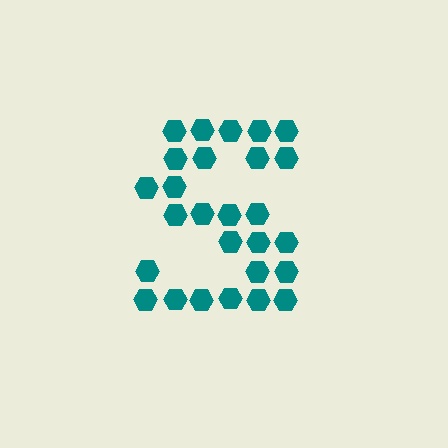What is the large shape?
The large shape is the letter S.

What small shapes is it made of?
It is made of small hexagons.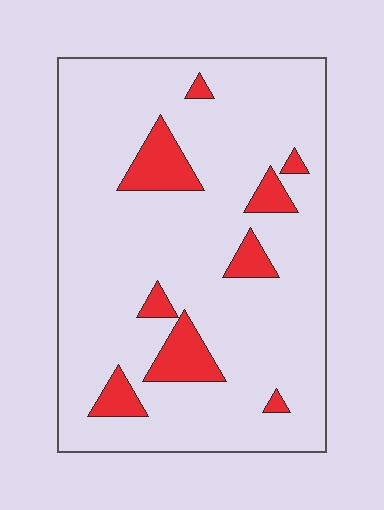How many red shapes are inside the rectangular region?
9.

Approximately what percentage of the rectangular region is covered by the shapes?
Approximately 10%.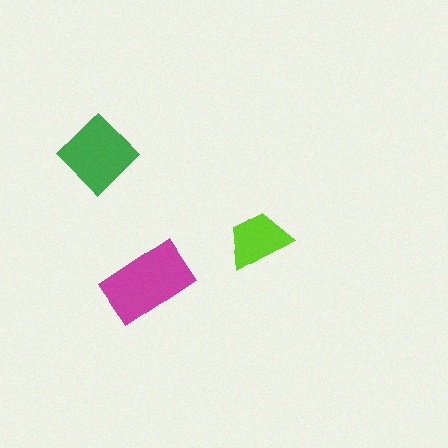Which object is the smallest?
The lime trapezoid.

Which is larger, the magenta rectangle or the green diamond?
The magenta rectangle.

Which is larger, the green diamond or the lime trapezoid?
The green diamond.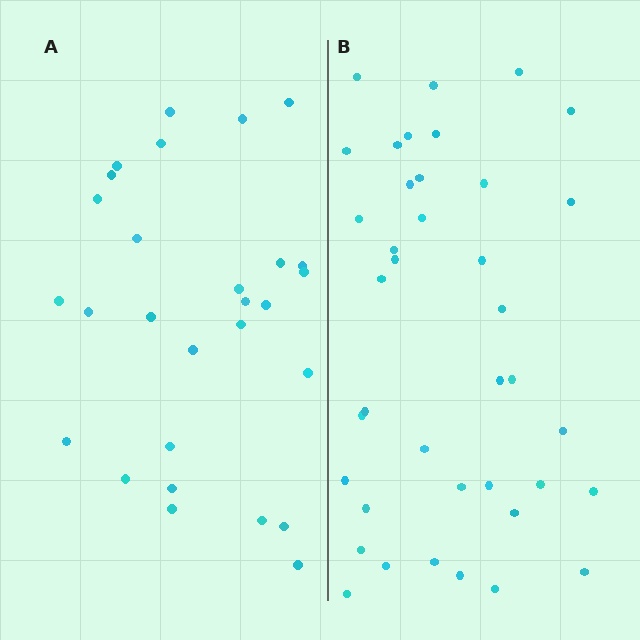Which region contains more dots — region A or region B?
Region B (the right region) has more dots.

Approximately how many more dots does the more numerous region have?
Region B has roughly 12 or so more dots than region A.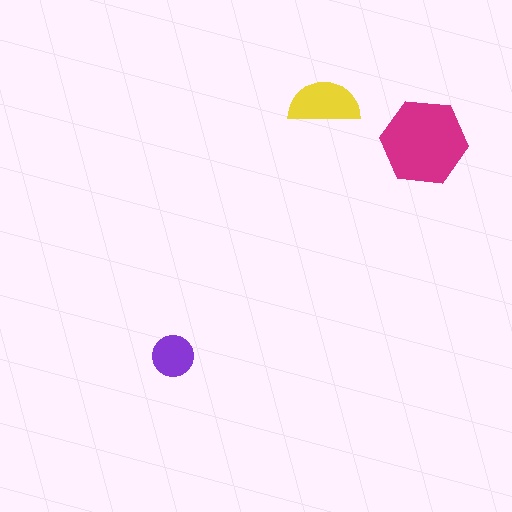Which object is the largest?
The magenta hexagon.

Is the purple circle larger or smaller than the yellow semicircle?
Smaller.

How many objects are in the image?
There are 3 objects in the image.